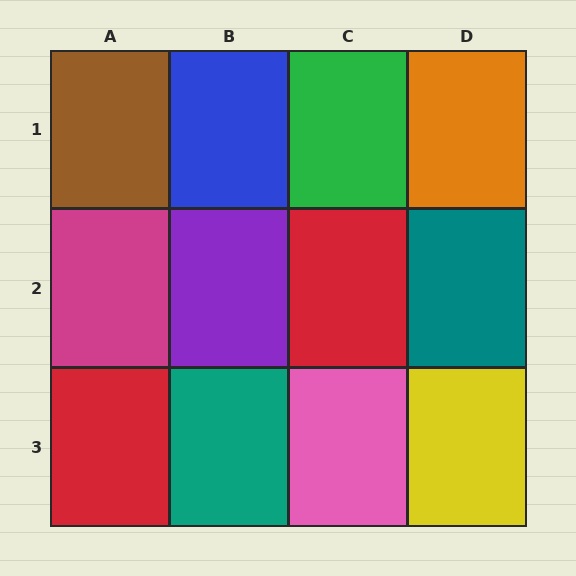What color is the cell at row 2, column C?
Red.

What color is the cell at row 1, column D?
Orange.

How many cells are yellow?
1 cell is yellow.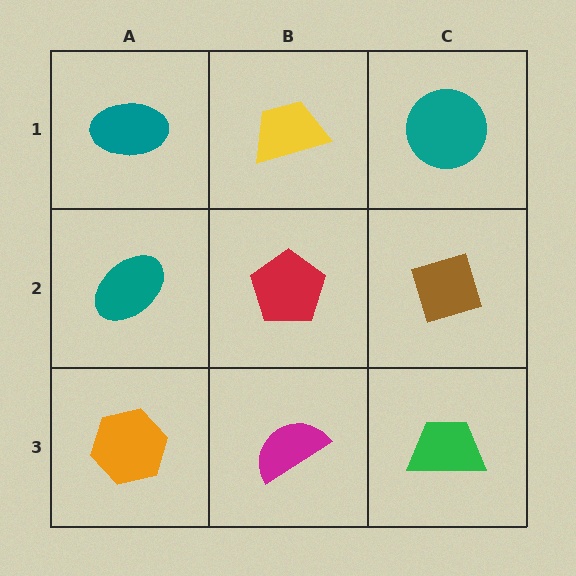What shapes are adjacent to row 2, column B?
A yellow trapezoid (row 1, column B), a magenta semicircle (row 3, column B), a teal ellipse (row 2, column A), a brown diamond (row 2, column C).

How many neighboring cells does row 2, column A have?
3.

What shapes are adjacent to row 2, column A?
A teal ellipse (row 1, column A), an orange hexagon (row 3, column A), a red pentagon (row 2, column B).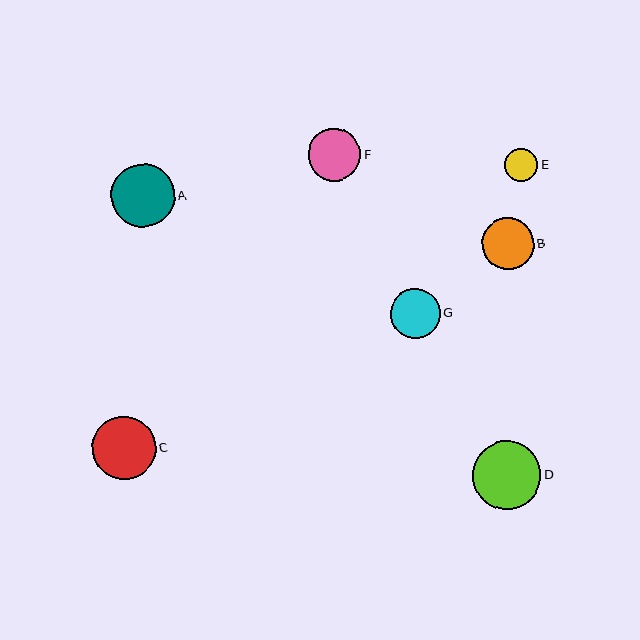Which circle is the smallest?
Circle E is the smallest with a size of approximately 33 pixels.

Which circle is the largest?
Circle D is the largest with a size of approximately 68 pixels.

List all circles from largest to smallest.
From largest to smallest: D, C, A, F, B, G, E.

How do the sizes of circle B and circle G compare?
Circle B and circle G are approximately the same size.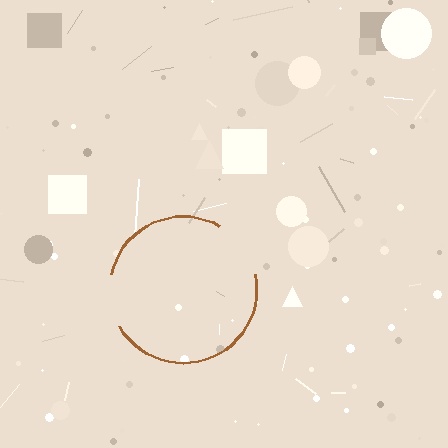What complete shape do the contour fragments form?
The contour fragments form a circle.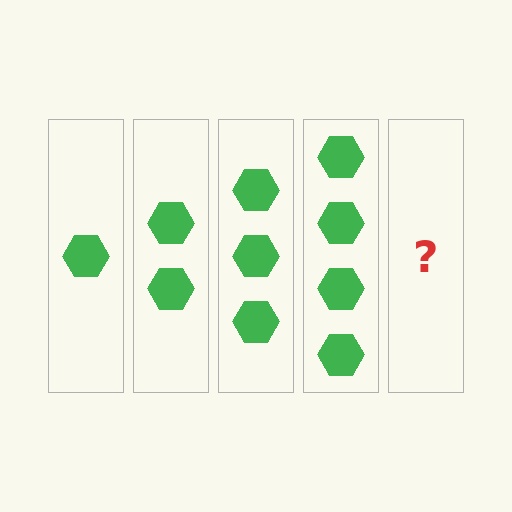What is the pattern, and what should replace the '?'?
The pattern is that each step adds one more hexagon. The '?' should be 5 hexagons.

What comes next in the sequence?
The next element should be 5 hexagons.